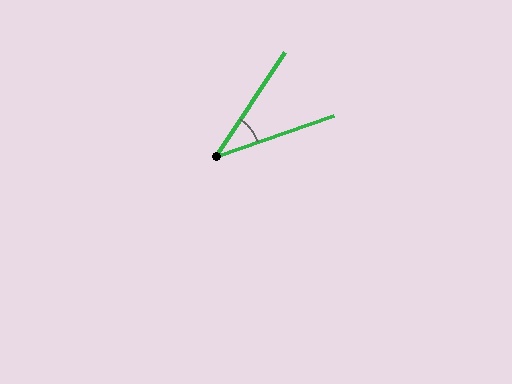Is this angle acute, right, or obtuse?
It is acute.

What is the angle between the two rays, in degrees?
Approximately 37 degrees.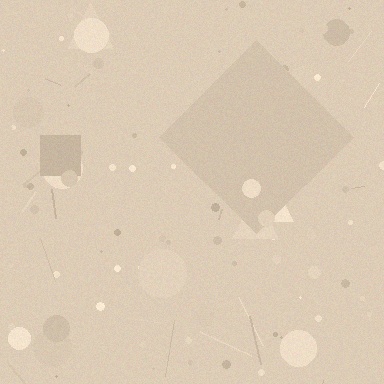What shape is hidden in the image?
A diamond is hidden in the image.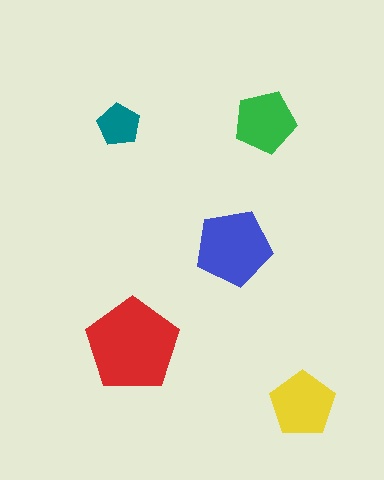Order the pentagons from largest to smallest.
the red one, the blue one, the yellow one, the green one, the teal one.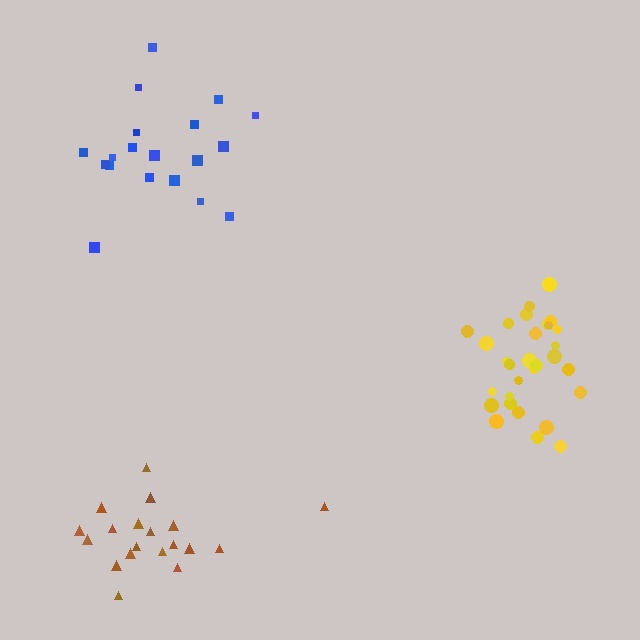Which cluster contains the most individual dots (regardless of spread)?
Yellow (30).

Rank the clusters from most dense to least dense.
yellow, brown, blue.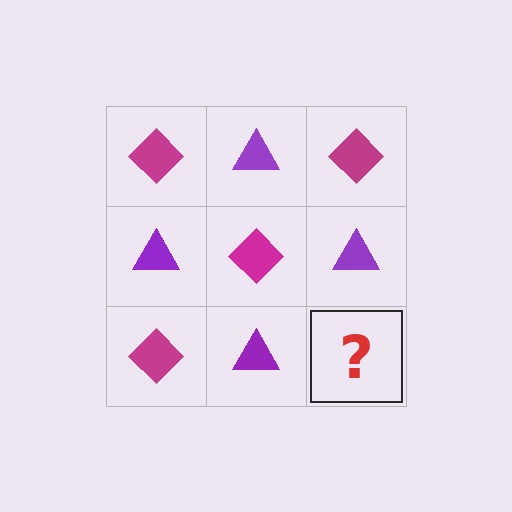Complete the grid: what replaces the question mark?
The question mark should be replaced with a magenta diamond.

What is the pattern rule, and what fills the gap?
The rule is that it alternates magenta diamond and purple triangle in a checkerboard pattern. The gap should be filled with a magenta diamond.